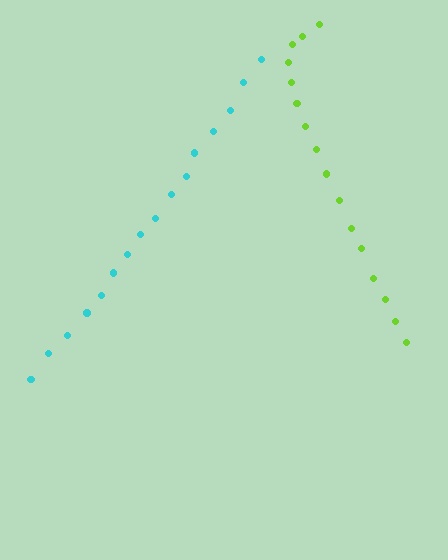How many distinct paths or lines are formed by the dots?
There are 2 distinct paths.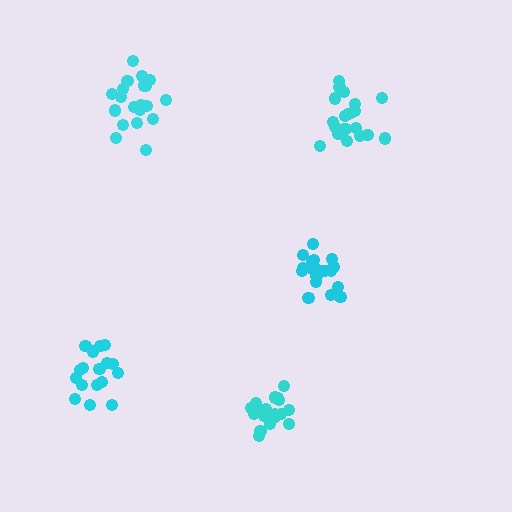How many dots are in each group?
Group 1: 17 dots, Group 2: 19 dots, Group 3: 20 dots, Group 4: 21 dots, Group 5: 20 dots (97 total).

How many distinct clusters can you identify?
There are 5 distinct clusters.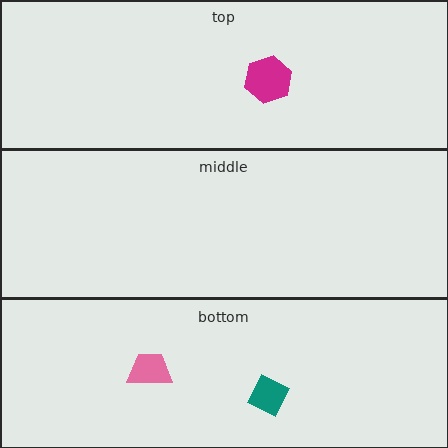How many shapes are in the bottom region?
2.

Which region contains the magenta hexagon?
The top region.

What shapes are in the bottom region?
The teal diamond, the pink trapezoid.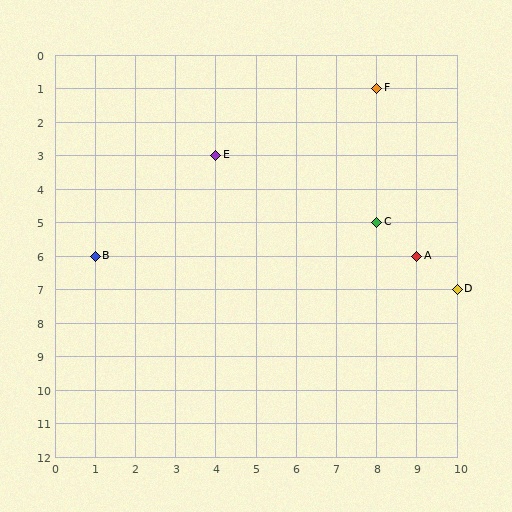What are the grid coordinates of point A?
Point A is at grid coordinates (9, 6).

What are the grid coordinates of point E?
Point E is at grid coordinates (4, 3).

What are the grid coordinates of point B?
Point B is at grid coordinates (1, 6).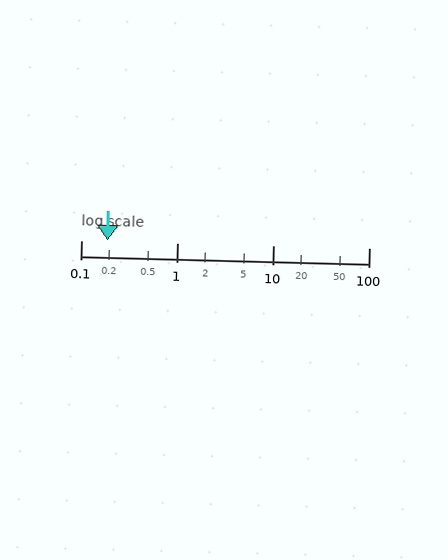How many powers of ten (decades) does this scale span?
The scale spans 3 decades, from 0.1 to 100.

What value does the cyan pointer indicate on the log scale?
The pointer indicates approximately 0.19.